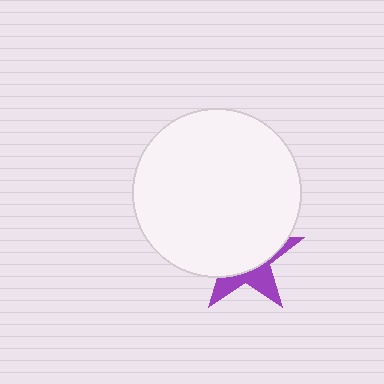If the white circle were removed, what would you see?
You would see the complete purple star.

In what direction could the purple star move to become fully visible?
The purple star could move down. That would shift it out from behind the white circle entirely.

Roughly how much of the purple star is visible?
A small part of it is visible (roughly 34%).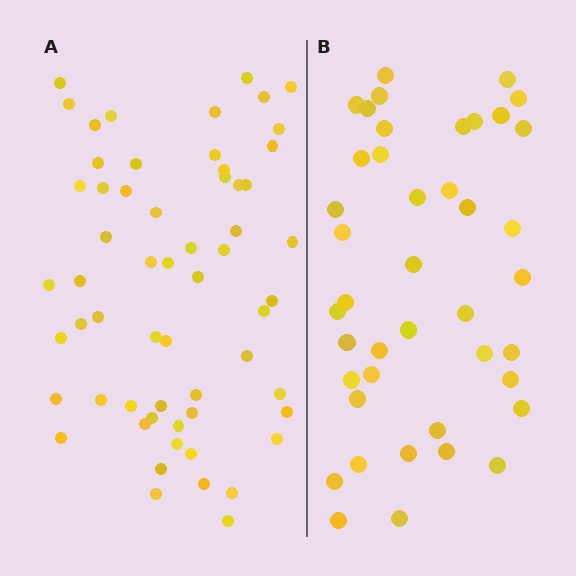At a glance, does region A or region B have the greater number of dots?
Region A (the left region) has more dots.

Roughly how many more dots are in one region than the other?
Region A has approximately 15 more dots than region B.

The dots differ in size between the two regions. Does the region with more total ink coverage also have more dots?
No. Region B has more total ink coverage because its dots are larger, but region A actually contains more individual dots. Total area can be misleading — the number of items is what matters here.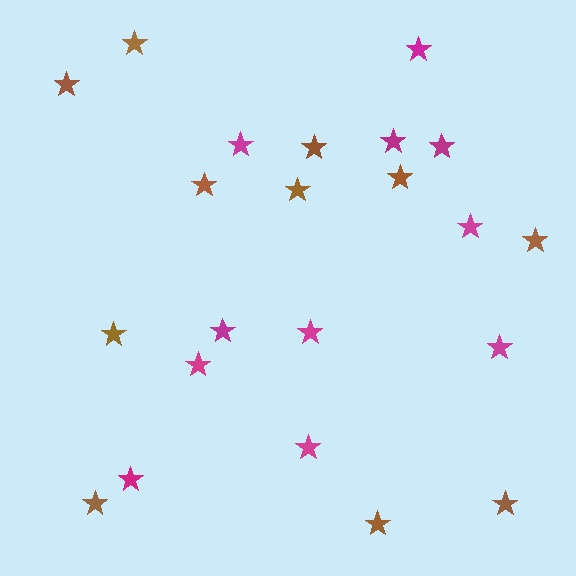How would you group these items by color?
There are 2 groups: one group of magenta stars (11) and one group of brown stars (11).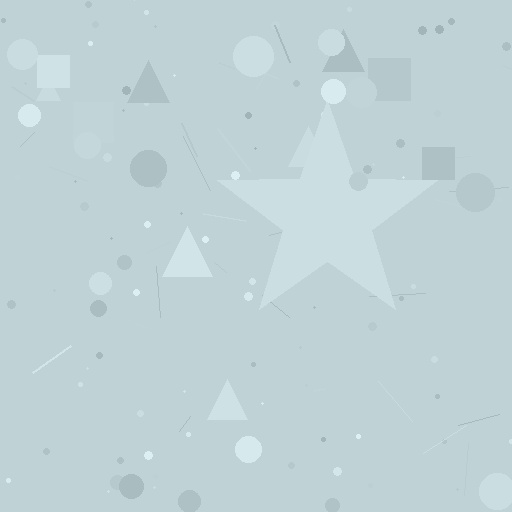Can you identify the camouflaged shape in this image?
The camouflaged shape is a star.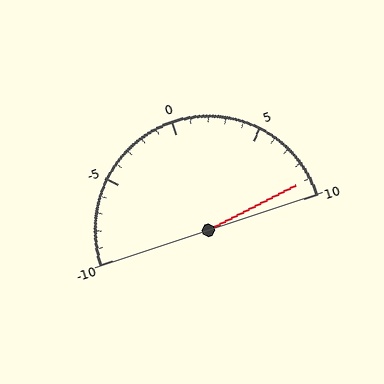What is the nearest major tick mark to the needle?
The nearest major tick mark is 10.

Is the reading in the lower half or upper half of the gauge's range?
The reading is in the upper half of the range (-10 to 10).